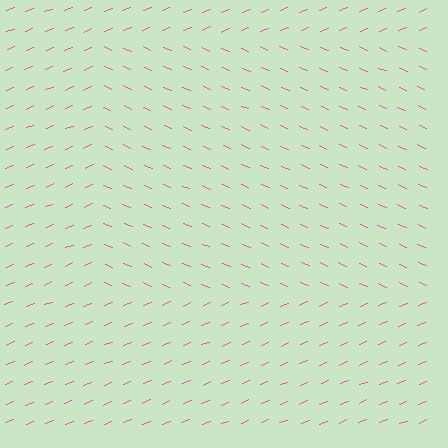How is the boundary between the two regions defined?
The boundary is defined purely by a change in line orientation (approximately 45 degrees difference). All lines are the same color and thickness.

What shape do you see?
I see a rectangle.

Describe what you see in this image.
The image is filled with small pink line segments. A rectangle region in the image has lines oriented differently from the surrounding lines, creating a visible texture boundary.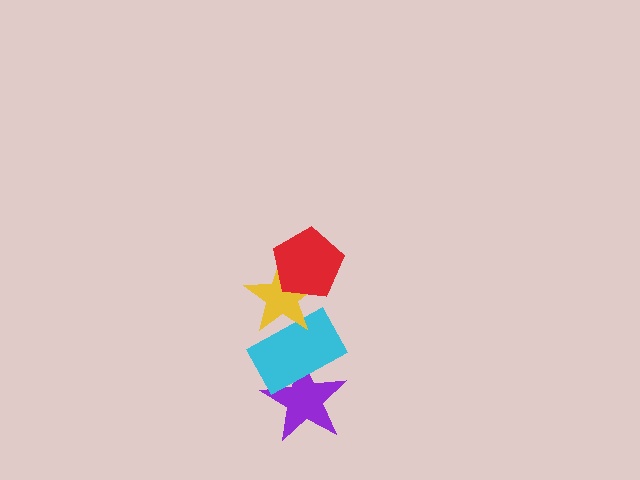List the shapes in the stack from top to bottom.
From top to bottom: the red pentagon, the yellow star, the cyan rectangle, the purple star.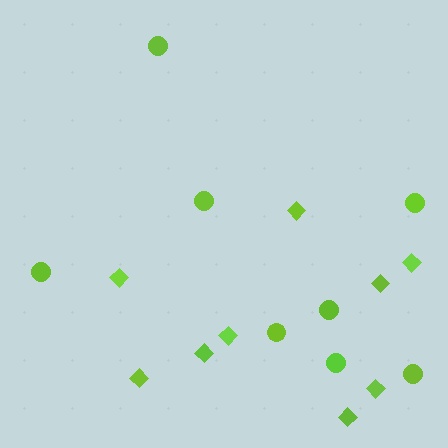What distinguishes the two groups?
There are 2 groups: one group of circles (8) and one group of diamonds (9).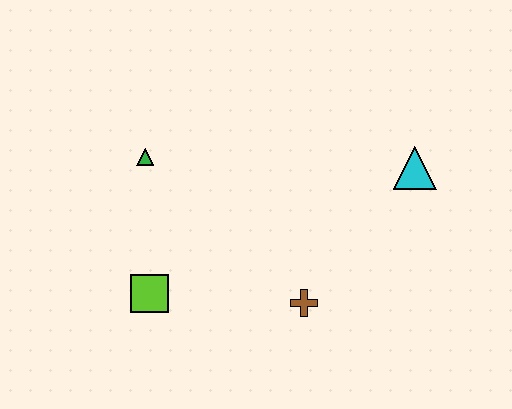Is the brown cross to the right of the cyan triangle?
No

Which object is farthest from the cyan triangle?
The lime square is farthest from the cyan triangle.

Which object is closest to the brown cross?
The lime square is closest to the brown cross.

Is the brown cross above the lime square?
No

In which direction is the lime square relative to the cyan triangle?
The lime square is to the left of the cyan triangle.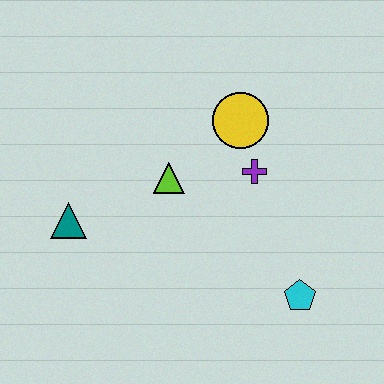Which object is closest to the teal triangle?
The lime triangle is closest to the teal triangle.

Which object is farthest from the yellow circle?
The teal triangle is farthest from the yellow circle.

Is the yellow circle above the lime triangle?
Yes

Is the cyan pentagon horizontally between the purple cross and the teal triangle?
No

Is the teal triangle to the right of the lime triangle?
No